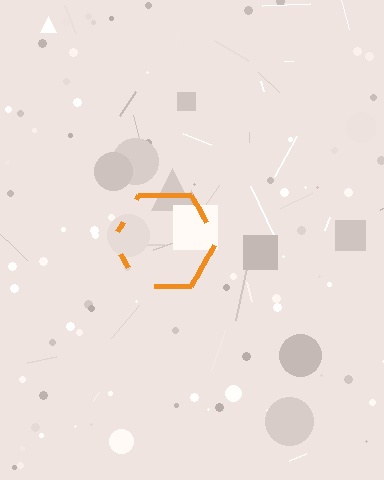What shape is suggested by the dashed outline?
The dashed outline suggests a hexagon.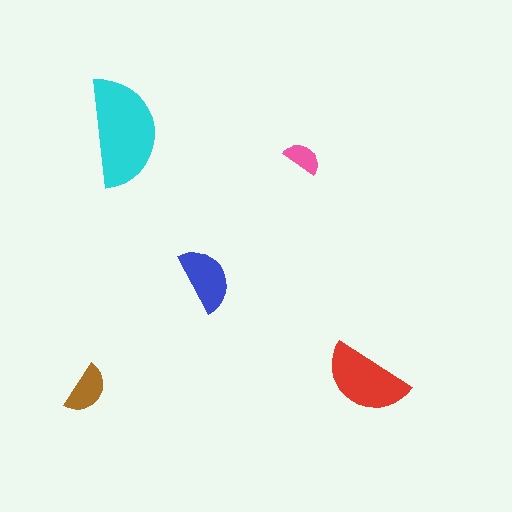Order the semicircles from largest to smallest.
the cyan one, the red one, the blue one, the brown one, the pink one.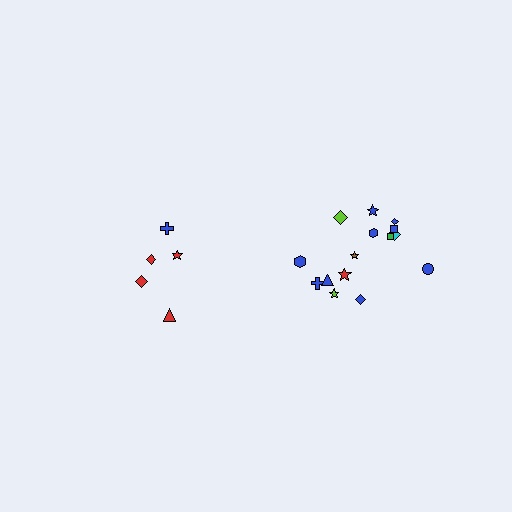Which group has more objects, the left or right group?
The right group.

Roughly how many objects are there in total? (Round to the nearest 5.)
Roughly 20 objects in total.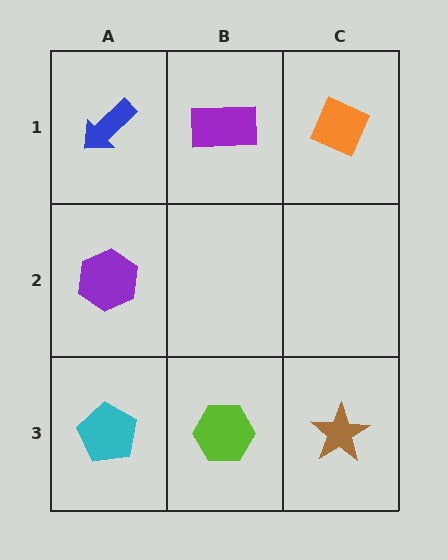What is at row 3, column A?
A cyan pentagon.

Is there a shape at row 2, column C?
No, that cell is empty.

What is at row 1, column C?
An orange diamond.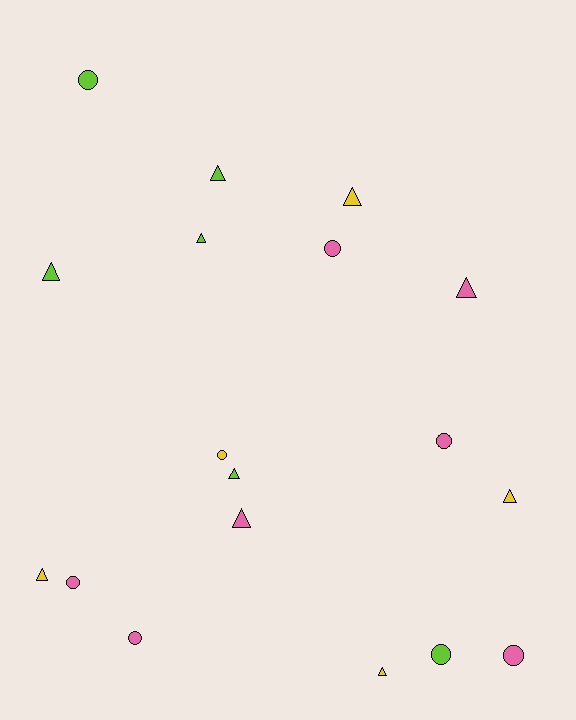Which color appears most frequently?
Pink, with 7 objects.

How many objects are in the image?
There are 18 objects.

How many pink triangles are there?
There are 2 pink triangles.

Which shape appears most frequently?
Triangle, with 10 objects.